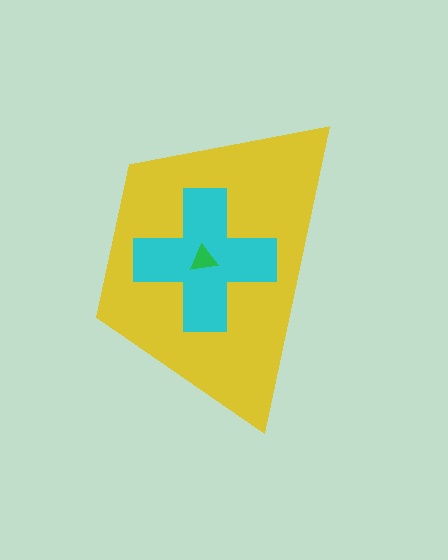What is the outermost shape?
The yellow trapezoid.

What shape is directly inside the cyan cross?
The green triangle.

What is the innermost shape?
The green triangle.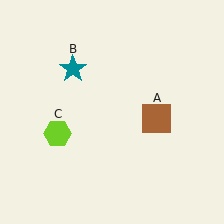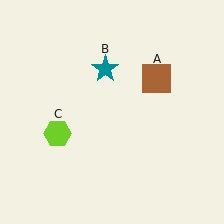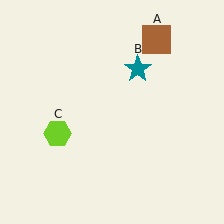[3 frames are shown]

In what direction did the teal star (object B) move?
The teal star (object B) moved right.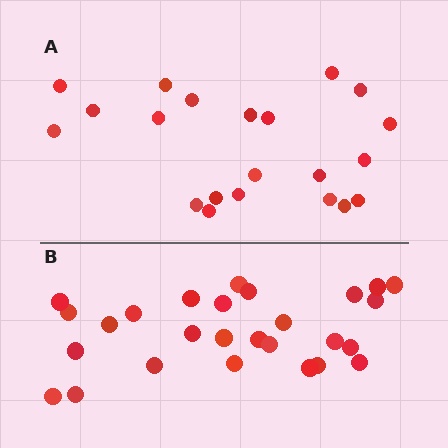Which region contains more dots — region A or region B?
Region B (the bottom region) has more dots.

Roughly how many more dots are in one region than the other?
Region B has about 6 more dots than region A.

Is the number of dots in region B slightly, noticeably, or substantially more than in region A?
Region B has noticeably more, but not dramatically so. The ratio is roughly 1.3 to 1.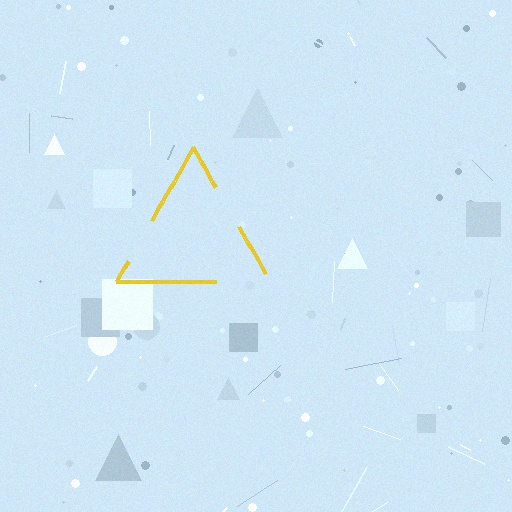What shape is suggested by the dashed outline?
The dashed outline suggests a triangle.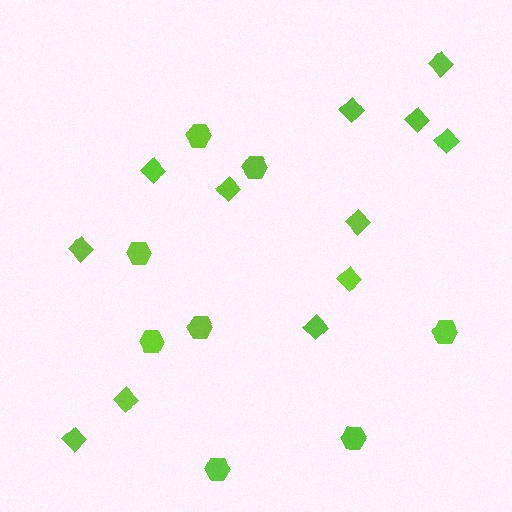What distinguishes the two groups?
There are 2 groups: one group of diamonds (12) and one group of hexagons (8).